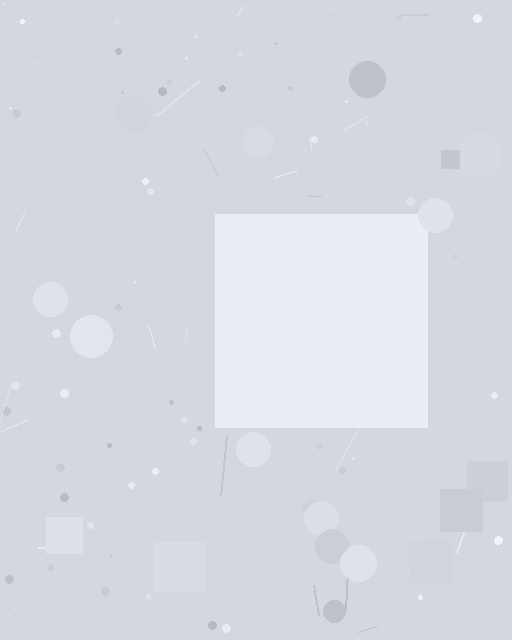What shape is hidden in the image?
A square is hidden in the image.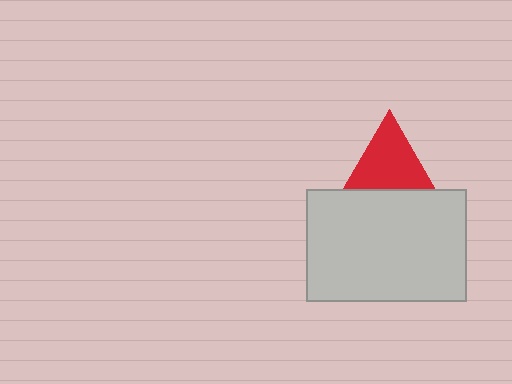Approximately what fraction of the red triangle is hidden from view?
Roughly 41% of the red triangle is hidden behind the light gray rectangle.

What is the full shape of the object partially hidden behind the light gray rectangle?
The partially hidden object is a red triangle.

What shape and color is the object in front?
The object in front is a light gray rectangle.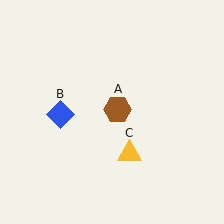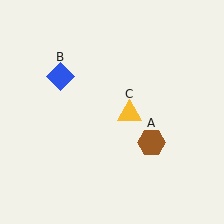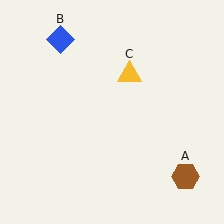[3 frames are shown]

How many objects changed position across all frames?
3 objects changed position: brown hexagon (object A), blue diamond (object B), yellow triangle (object C).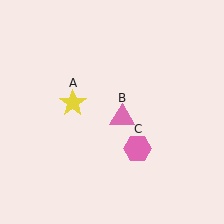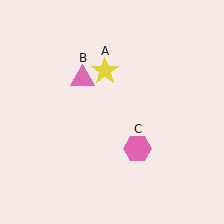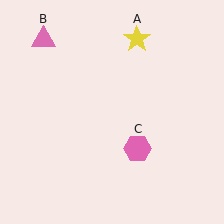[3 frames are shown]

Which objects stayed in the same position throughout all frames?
Pink hexagon (object C) remained stationary.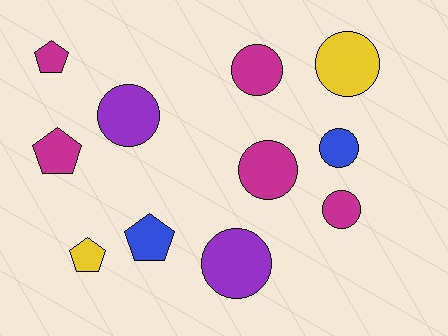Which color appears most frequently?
Magenta, with 5 objects.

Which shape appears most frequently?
Circle, with 7 objects.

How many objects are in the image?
There are 11 objects.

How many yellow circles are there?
There is 1 yellow circle.